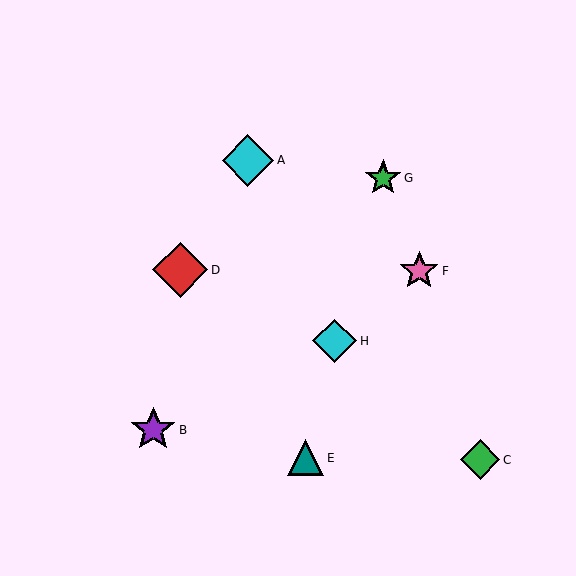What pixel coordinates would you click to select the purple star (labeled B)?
Click at (153, 430) to select the purple star B.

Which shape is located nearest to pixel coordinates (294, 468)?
The teal triangle (labeled E) at (306, 458) is nearest to that location.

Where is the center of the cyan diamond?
The center of the cyan diamond is at (248, 160).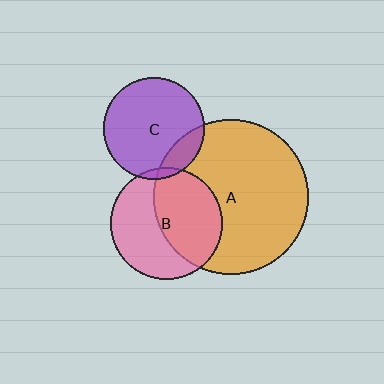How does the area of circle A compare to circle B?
Approximately 1.9 times.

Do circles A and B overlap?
Yes.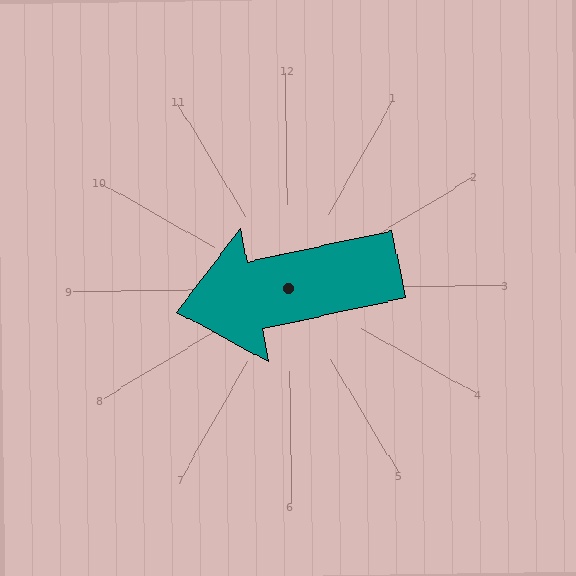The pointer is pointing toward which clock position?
Roughly 9 o'clock.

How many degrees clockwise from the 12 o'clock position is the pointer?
Approximately 259 degrees.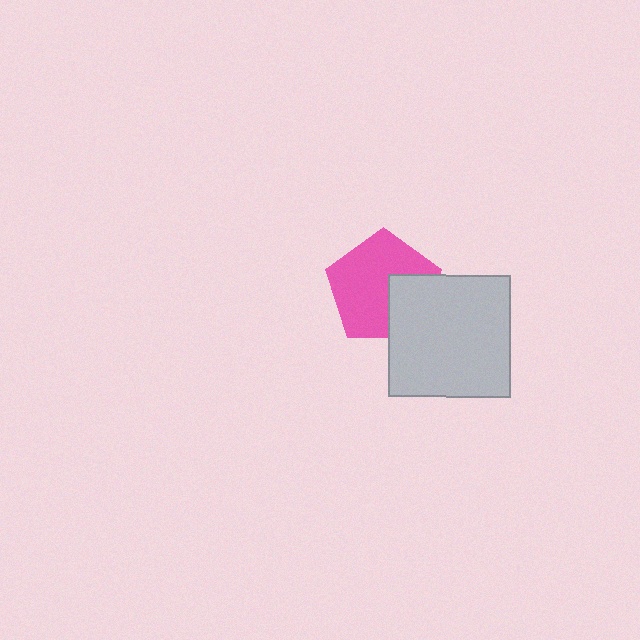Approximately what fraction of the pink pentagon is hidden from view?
Roughly 31% of the pink pentagon is hidden behind the light gray square.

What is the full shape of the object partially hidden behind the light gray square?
The partially hidden object is a pink pentagon.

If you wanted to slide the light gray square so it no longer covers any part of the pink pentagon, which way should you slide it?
Slide it toward the lower-right — that is the most direct way to separate the two shapes.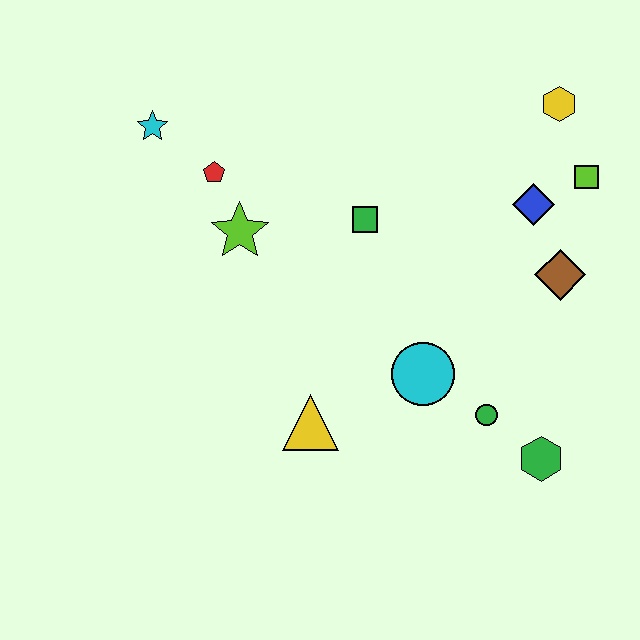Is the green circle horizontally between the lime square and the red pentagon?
Yes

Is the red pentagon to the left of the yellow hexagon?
Yes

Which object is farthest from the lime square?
The cyan star is farthest from the lime square.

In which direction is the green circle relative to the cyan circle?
The green circle is to the right of the cyan circle.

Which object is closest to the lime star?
The red pentagon is closest to the lime star.